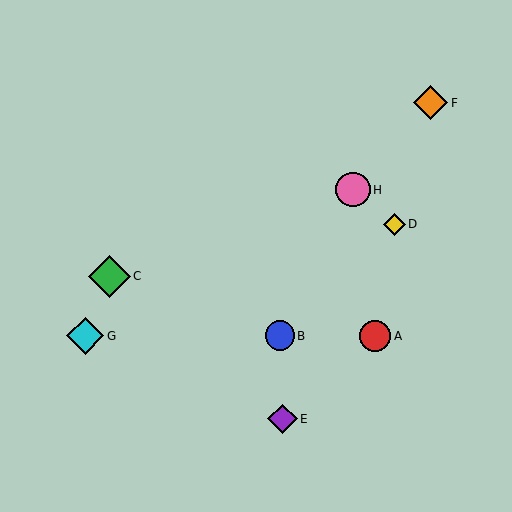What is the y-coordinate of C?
Object C is at y≈276.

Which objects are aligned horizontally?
Objects A, B, G are aligned horizontally.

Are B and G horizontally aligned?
Yes, both are at y≈336.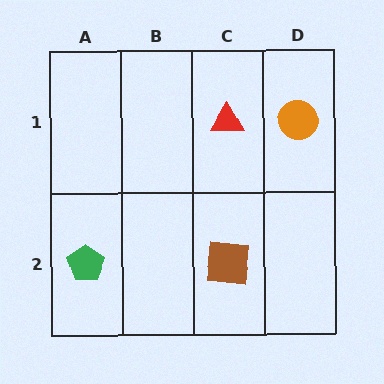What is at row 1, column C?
A red triangle.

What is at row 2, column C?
A brown square.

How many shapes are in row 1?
2 shapes.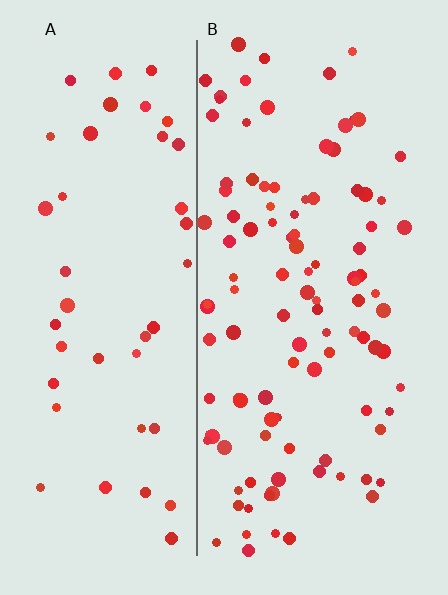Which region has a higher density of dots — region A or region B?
B (the right).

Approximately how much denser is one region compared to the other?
Approximately 2.3× — region B over region A.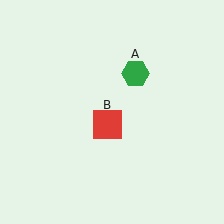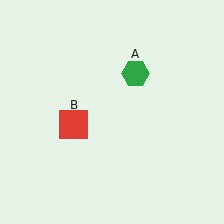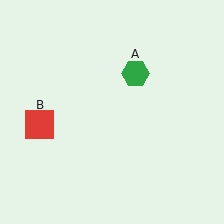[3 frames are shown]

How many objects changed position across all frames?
1 object changed position: red square (object B).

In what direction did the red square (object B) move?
The red square (object B) moved left.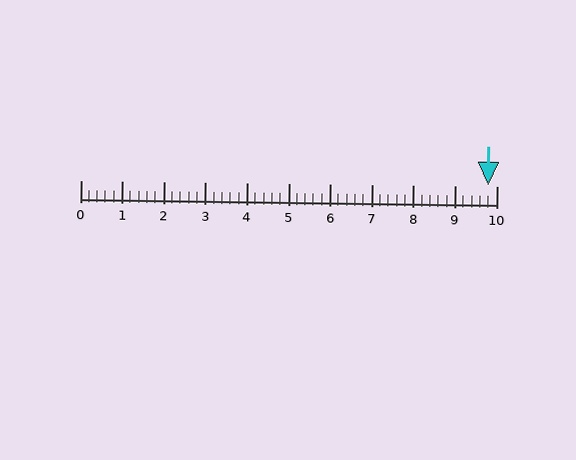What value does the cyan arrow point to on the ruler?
The cyan arrow points to approximately 9.8.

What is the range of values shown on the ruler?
The ruler shows values from 0 to 10.